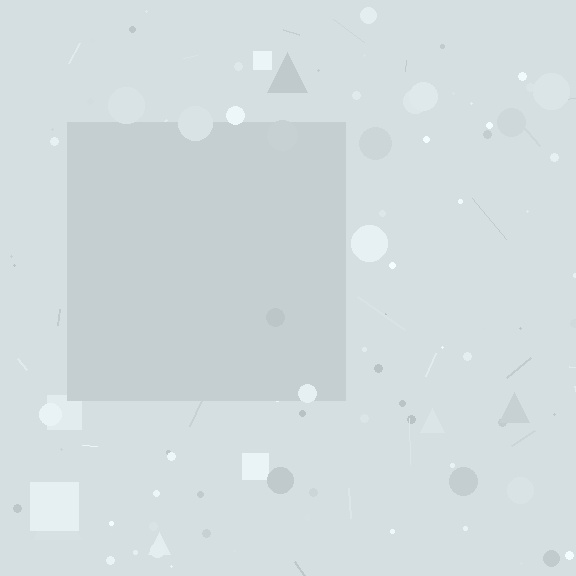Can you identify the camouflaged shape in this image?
The camouflaged shape is a square.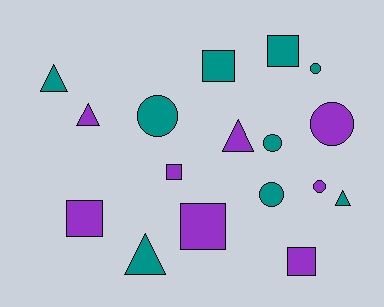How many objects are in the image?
There are 17 objects.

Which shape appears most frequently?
Circle, with 6 objects.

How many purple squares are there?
There are 4 purple squares.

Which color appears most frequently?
Teal, with 9 objects.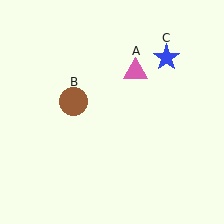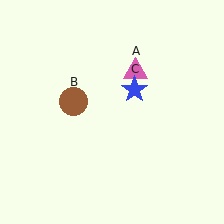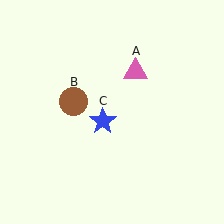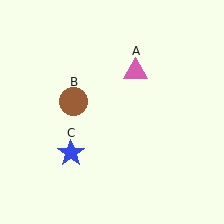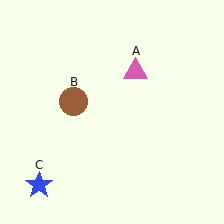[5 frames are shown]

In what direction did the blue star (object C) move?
The blue star (object C) moved down and to the left.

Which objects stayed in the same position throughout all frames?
Pink triangle (object A) and brown circle (object B) remained stationary.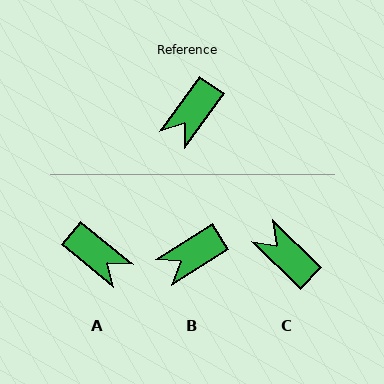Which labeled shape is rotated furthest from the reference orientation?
C, about 98 degrees away.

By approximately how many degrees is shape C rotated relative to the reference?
Approximately 98 degrees clockwise.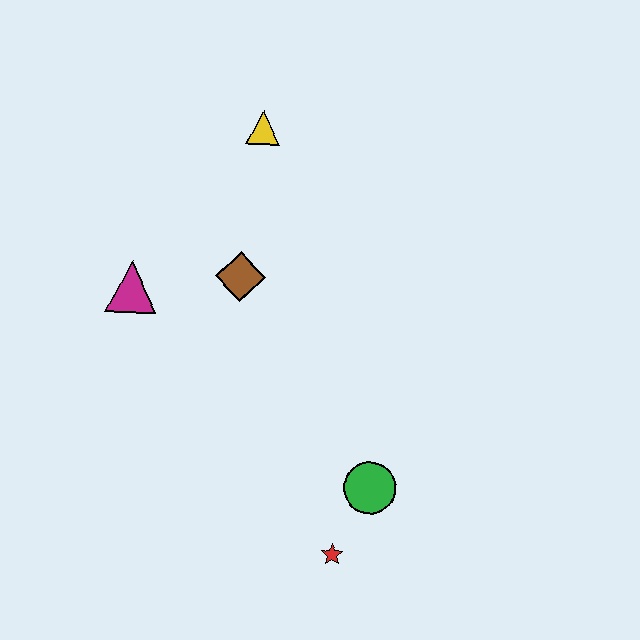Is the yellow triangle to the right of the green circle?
No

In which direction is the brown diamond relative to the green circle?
The brown diamond is above the green circle.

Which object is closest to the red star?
The green circle is closest to the red star.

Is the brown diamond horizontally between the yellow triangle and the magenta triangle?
Yes